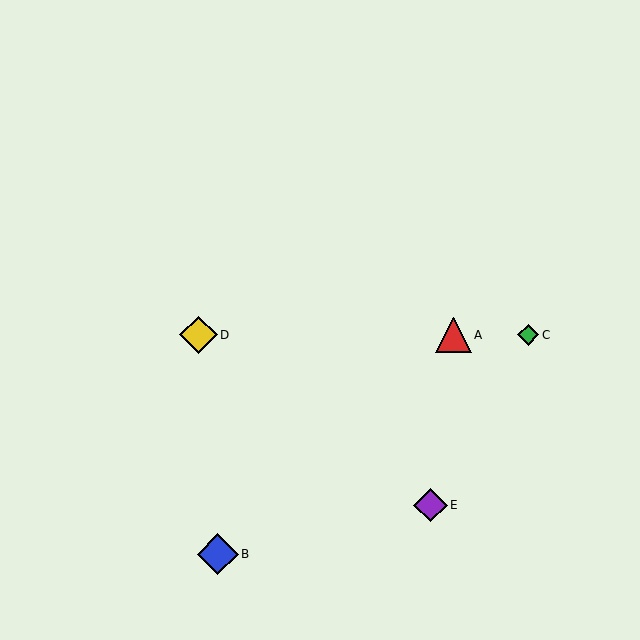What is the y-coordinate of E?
Object E is at y≈505.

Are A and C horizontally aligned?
Yes, both are at y≈335.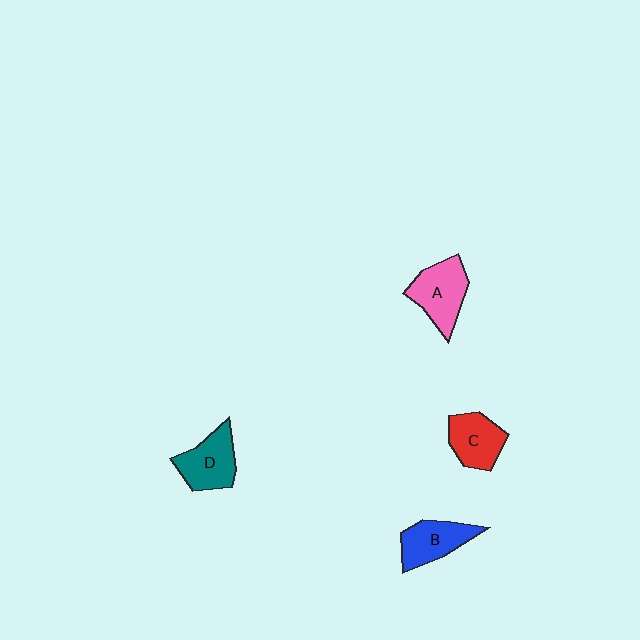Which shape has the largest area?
Shape A (pink).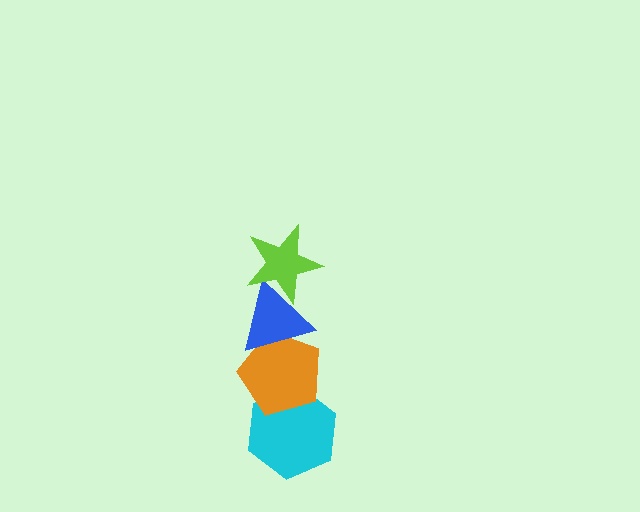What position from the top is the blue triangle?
The blue triangle is 2nd from the top.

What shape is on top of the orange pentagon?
The blue triangle is on top of the orange pentagon.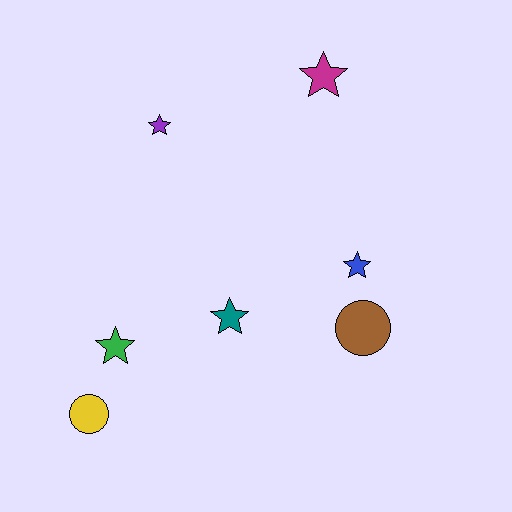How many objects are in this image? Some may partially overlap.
There are 7 objects.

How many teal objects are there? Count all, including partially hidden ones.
There is 1 teal object.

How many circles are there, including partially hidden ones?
There are 2 circles.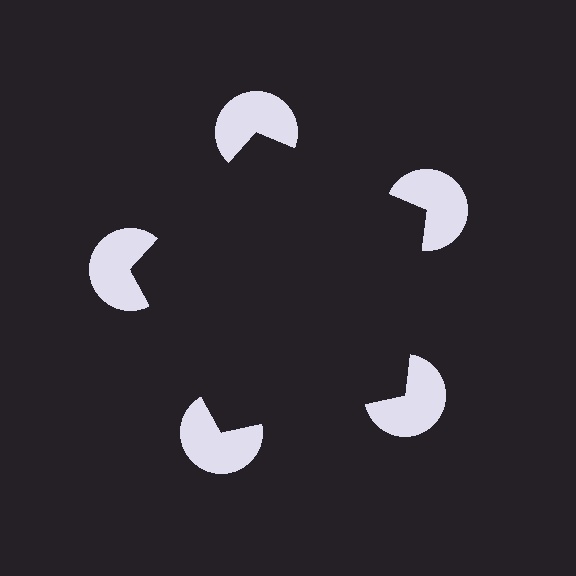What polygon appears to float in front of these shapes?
An illusory pentagon — its edges are inferred from the aligned wedge cuts in the pac-man discs, not physically drawn.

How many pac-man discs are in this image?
There are 5 — one at each vertex of the illusory pentagon.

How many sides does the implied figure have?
5 sides.